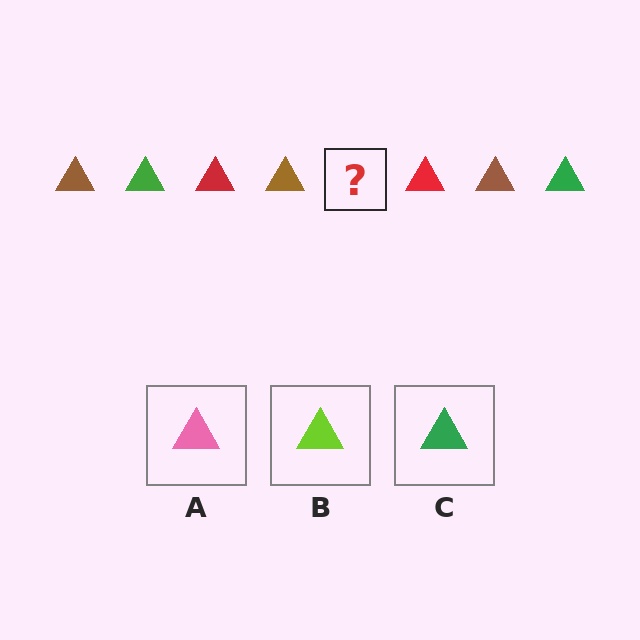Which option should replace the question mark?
Option C.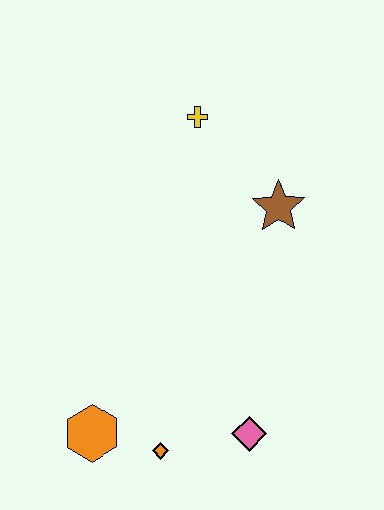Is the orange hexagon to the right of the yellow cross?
No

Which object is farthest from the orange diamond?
The yellow cross is farthest from the orange diamond.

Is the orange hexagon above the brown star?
No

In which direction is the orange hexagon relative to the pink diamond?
The orange hexagon is to the left of the pink diamond.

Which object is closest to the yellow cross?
The brown star is closest to the yellow cross.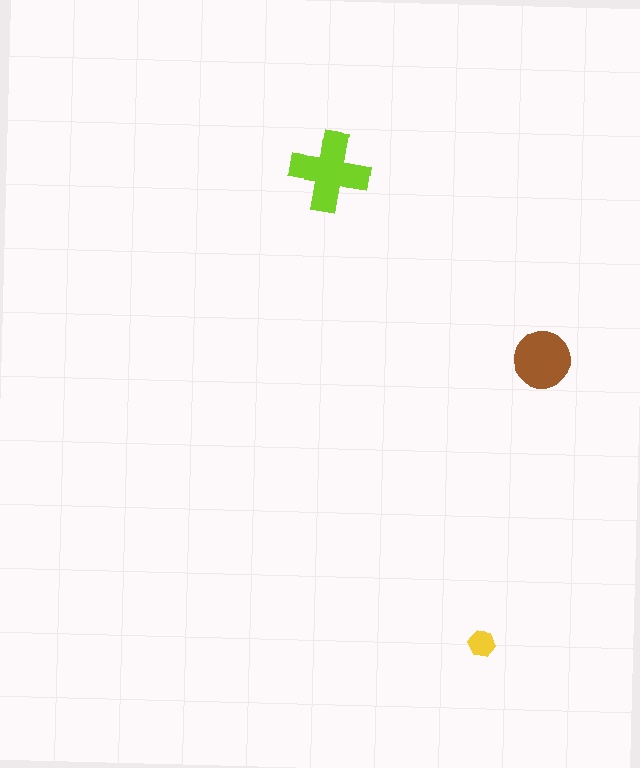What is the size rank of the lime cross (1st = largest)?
1st.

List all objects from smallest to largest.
The yellow hexagon, the brown circle, the lime cross.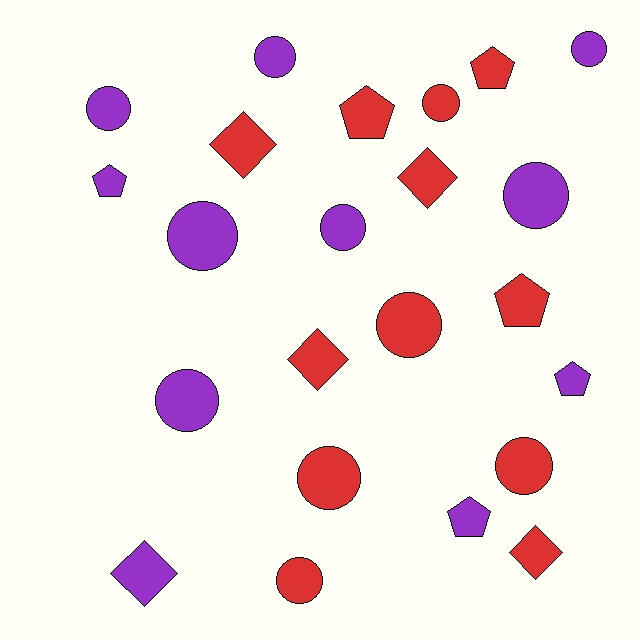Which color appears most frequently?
Red, with 12 objects.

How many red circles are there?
There are 5 red circles.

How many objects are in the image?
There are 23 objects.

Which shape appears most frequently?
Circle, with 12 objects.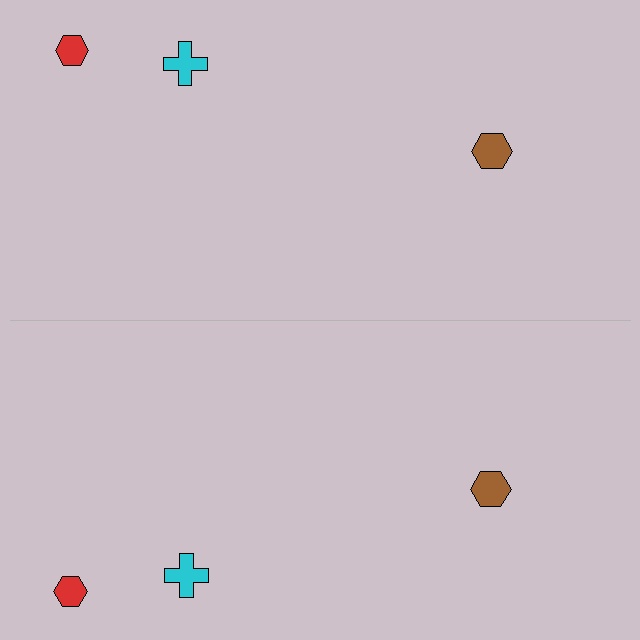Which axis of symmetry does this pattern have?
The pattern has a horizontal axis of symmetry running through the center of the image.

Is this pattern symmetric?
Yes, this pattern has bilateral (reflection) symmetry.